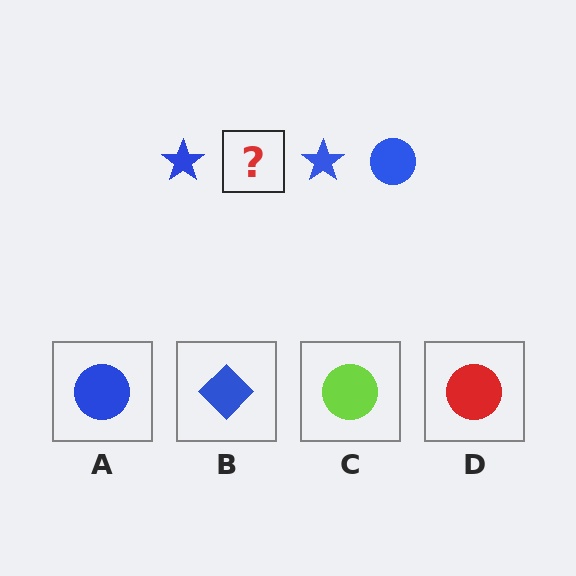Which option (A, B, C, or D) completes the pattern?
A.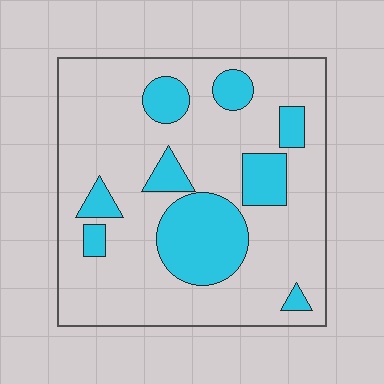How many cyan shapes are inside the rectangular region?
9.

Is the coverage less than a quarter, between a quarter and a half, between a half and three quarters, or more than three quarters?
Less than a quarter.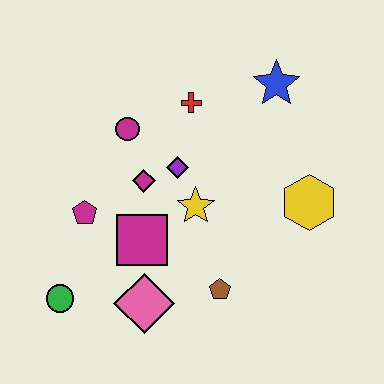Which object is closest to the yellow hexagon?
The yellow star is closest to the yellow hexagon.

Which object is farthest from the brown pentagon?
The blue star is farthest from the brown pentagon.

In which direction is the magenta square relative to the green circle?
The magenta square is to the right of the green circle.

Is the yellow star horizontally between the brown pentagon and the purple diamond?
Yes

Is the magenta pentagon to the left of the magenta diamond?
Yes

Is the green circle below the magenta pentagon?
Yes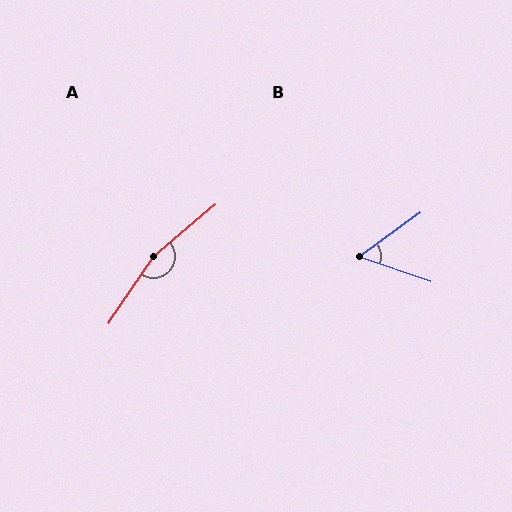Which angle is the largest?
A, at approximately 164 degrees.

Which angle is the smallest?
B, at approximately 55 degrees.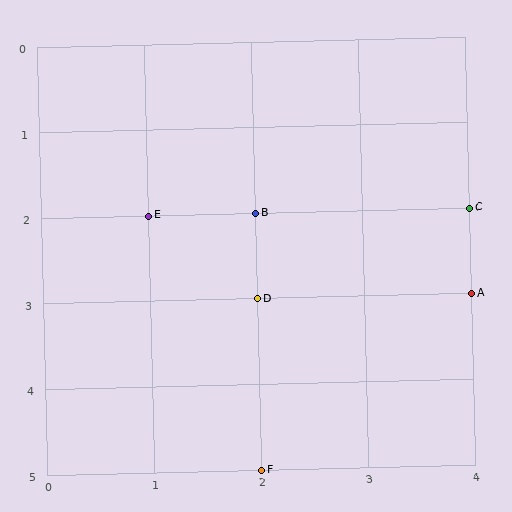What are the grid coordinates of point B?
Point B is at grid coordinates (2, 2).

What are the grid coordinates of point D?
Point D is at grid coordinates (2, 3).